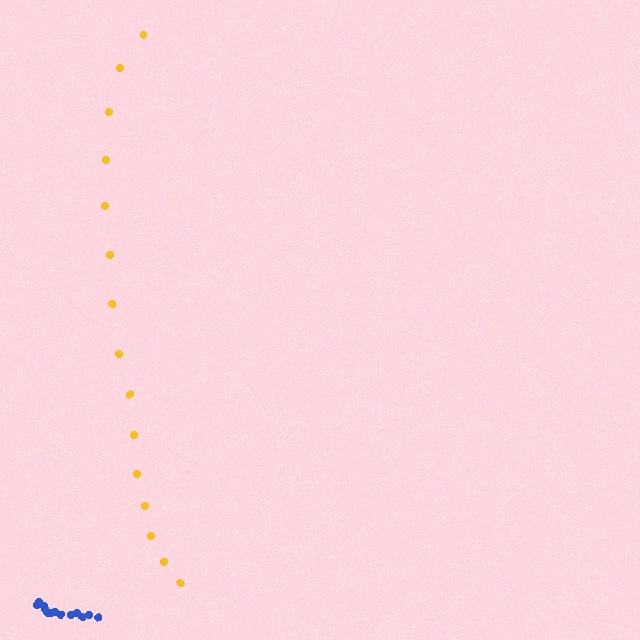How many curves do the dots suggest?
There are 2 distinct paths.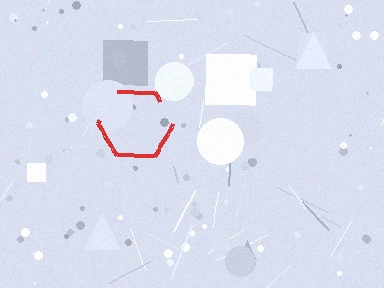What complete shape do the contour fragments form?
The contour fragments form a hexagon.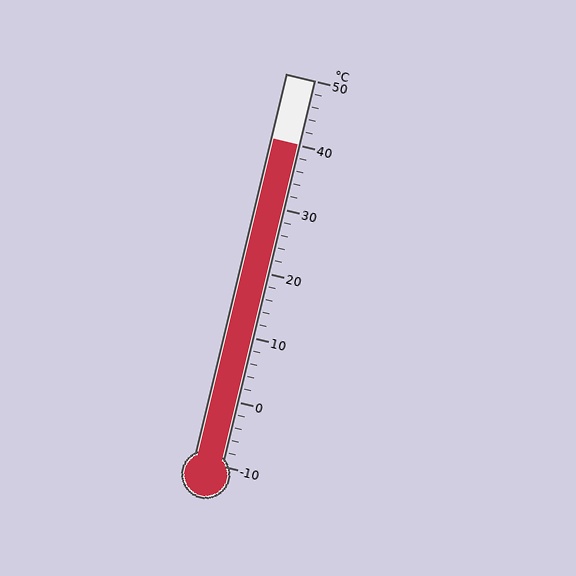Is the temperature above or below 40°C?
The temperature is at 40°C.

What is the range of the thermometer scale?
The thermometer scale ranges from -10°C to 50°C.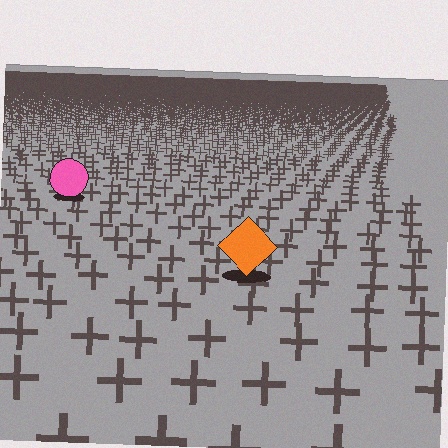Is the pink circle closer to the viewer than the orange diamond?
No. The orange diamond is closer — you can tell from the texture gradient: the ground texture is coarser near it.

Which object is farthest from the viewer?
The pink circle is farthest from the viewer. It appears smaller and the ground texture around it is denser.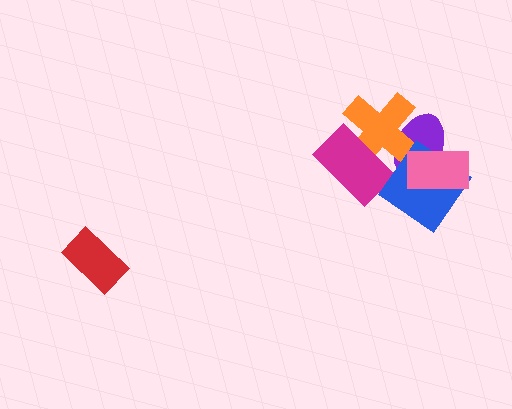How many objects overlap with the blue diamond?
4 objects overlap with the blue diamond.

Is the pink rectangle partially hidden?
No, no other shape covers it.